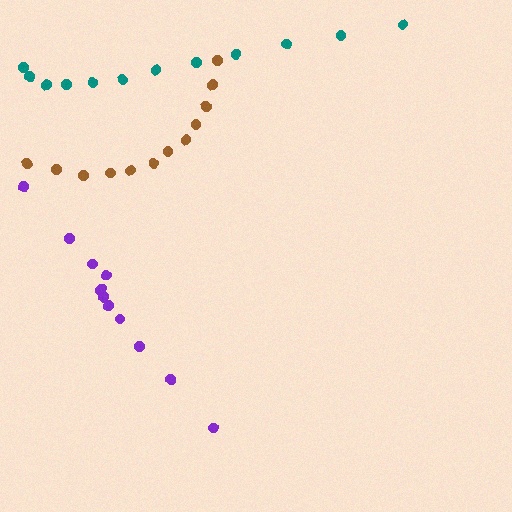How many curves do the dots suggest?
There are 3 distinct paths.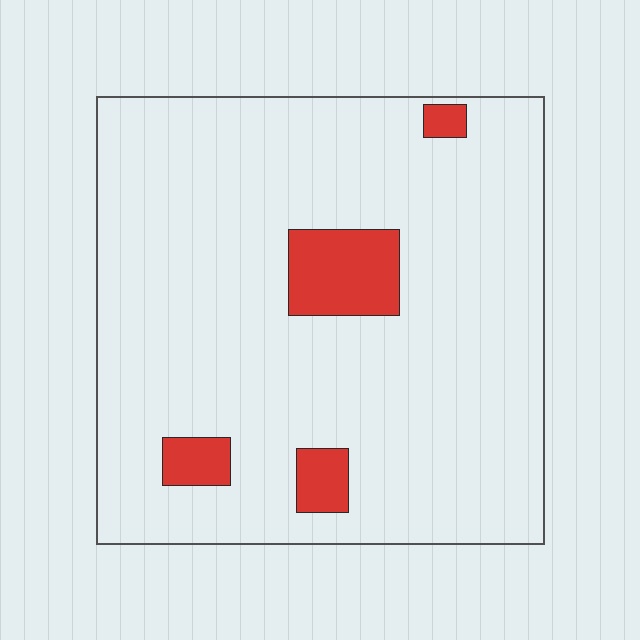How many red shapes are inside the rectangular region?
4.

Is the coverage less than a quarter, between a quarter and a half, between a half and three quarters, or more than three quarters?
Less than a quarter.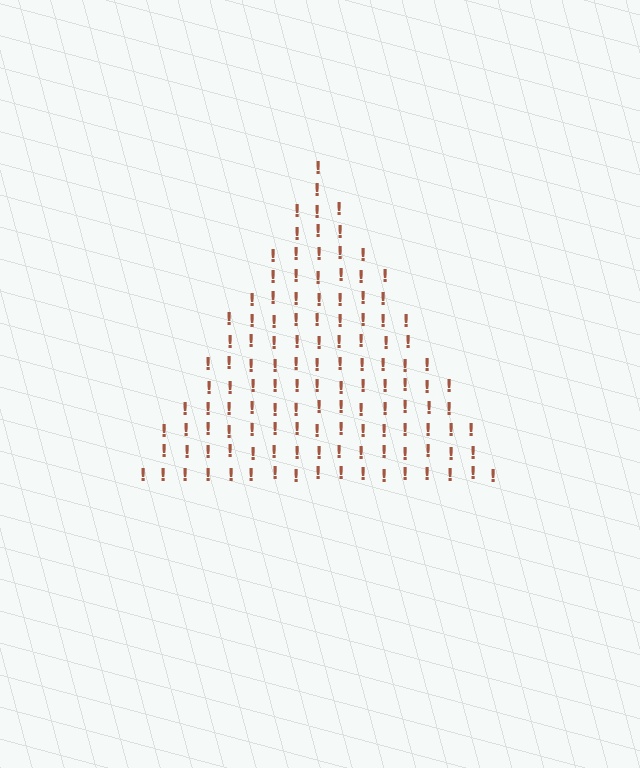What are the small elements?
The small elements are exclamation marks.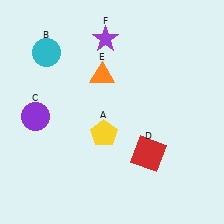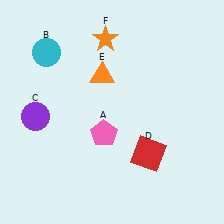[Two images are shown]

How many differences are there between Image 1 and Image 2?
There are 2 differences between the two images.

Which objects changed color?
A changed from yellow to pink. F changed from purple to orange.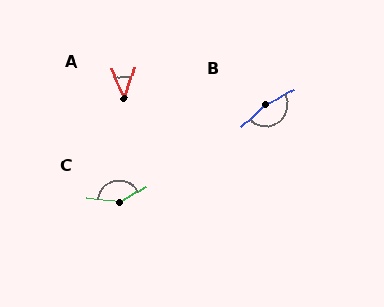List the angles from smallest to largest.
A (41°), C (146°), B (166°).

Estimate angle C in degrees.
Approximately 146 degrees.